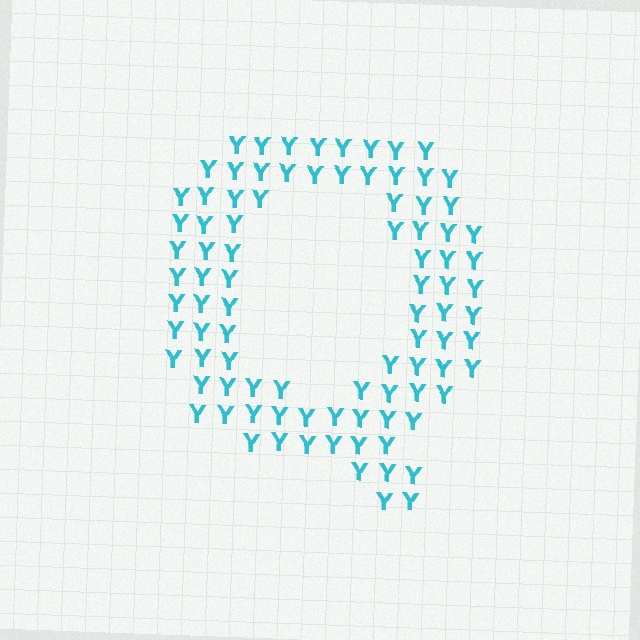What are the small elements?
The small elements are letter Y's.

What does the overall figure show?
The overall figure shows the letter Q.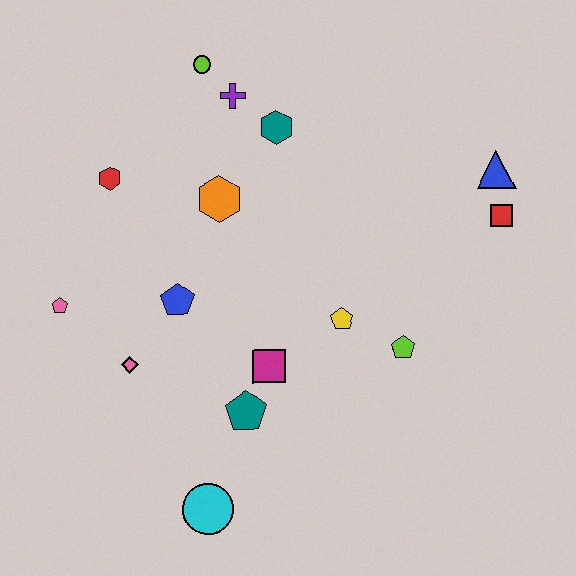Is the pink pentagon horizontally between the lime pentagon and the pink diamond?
No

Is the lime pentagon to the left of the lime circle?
No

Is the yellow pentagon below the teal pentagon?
No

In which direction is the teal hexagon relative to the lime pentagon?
The teal hexagon is above the lime pentagon.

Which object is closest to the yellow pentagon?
The lime pentagon is closest to the yellow pentagon.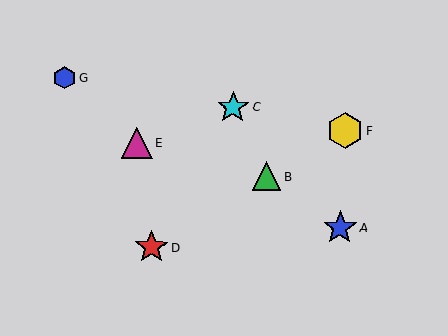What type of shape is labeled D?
Shape D is a red star.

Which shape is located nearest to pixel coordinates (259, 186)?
The green triangle (labeled B) at (266, 176) is nearest to that location.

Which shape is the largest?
The yellow hexagon (labeled F) is the largest.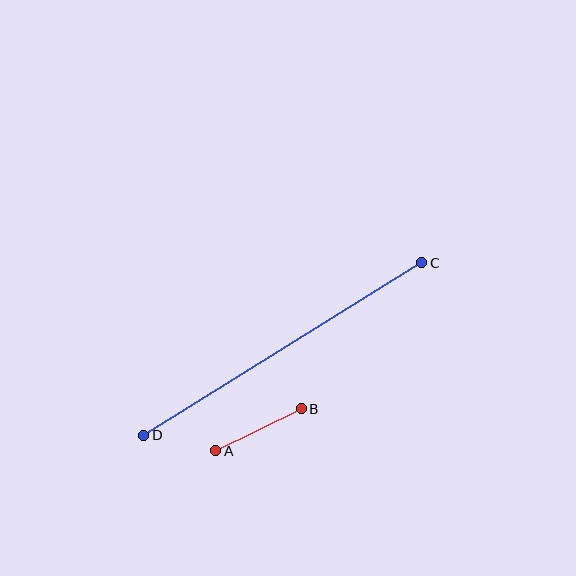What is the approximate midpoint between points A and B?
The midpoint is at approximately (258, 430) pixels.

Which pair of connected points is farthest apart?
Points C and D are farthest apart.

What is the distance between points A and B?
The distance is approximately 95 pixels.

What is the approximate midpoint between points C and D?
The midpoint is at approximately (283, 349) pixels.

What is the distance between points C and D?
The distance is approximately 327 pixels.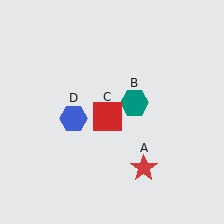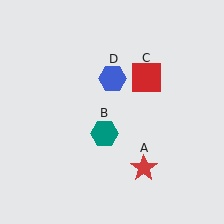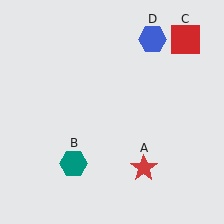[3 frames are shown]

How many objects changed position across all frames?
3 objects changed position: teal hexagon (object B), red square (object C), blue hexagon (object D).